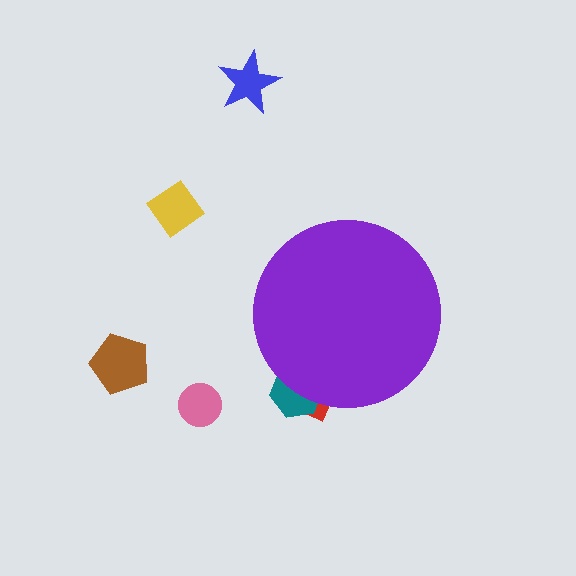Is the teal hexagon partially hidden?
Yes, the teal hexagon is partially hidden behind the purple circle.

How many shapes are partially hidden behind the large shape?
2 shapes are partially hidden.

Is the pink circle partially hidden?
No, the pink circle is fully visible.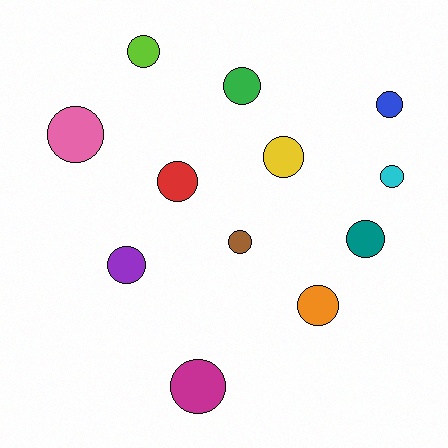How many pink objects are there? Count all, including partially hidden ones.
There is 1 pink object.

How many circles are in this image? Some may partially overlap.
There are 12 circles.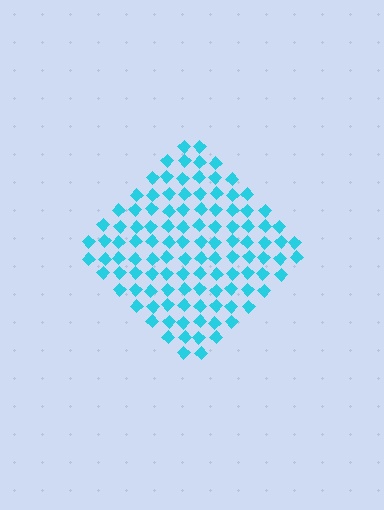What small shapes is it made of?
It is made of small diamonds.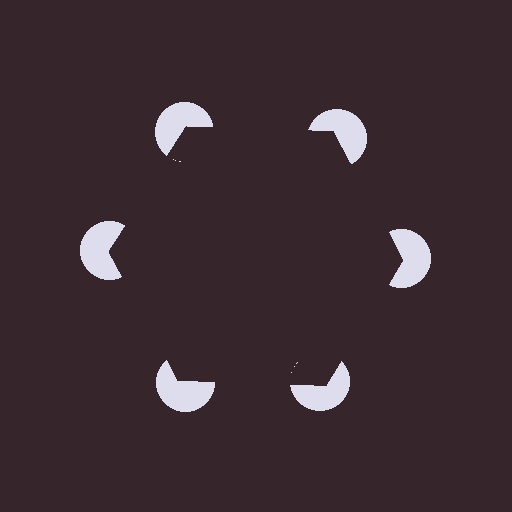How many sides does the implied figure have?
6 sides.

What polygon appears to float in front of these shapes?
An illusory hexagon — its edges are inferred from the aligned wedge cuts in the pac-man discs, not physically drawn.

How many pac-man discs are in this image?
There are 6 — one at each vertex of the illusory hexagon.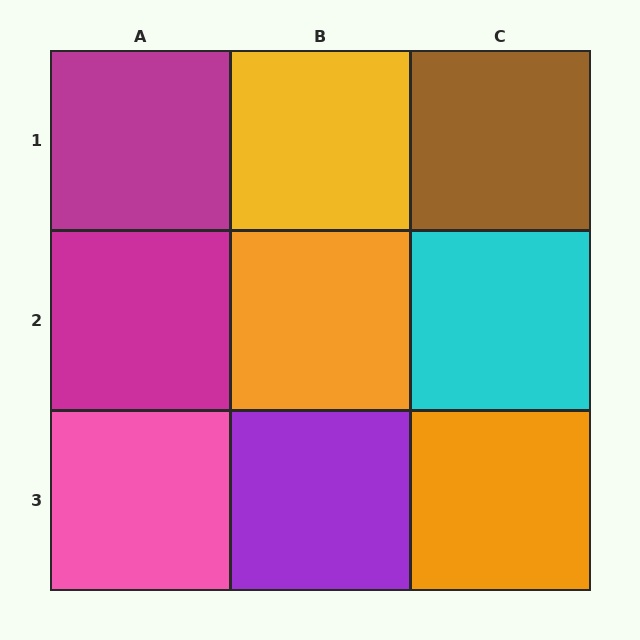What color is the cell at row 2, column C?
Cyan.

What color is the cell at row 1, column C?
Brown.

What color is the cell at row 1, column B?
Yellow.